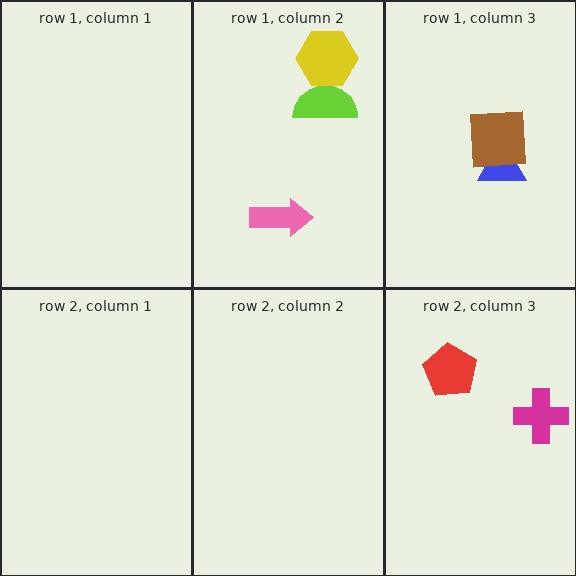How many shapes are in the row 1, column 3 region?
2.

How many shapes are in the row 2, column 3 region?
2.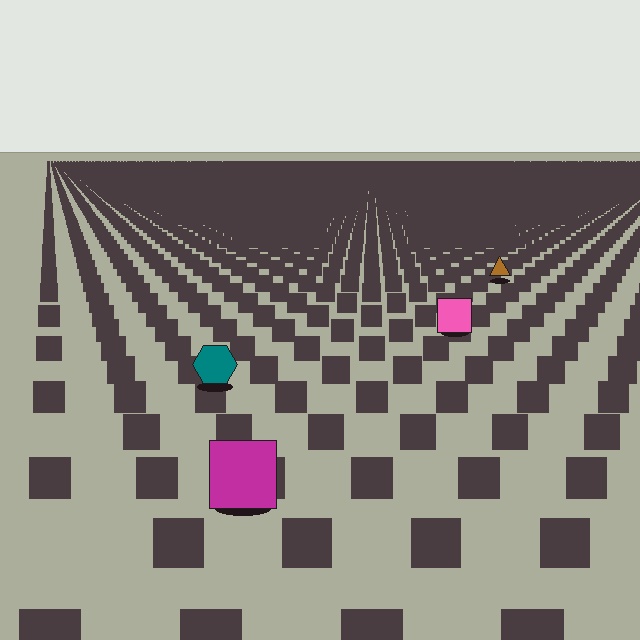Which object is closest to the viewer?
The magenta square is closest. The texture marks near it are larger and more spread out.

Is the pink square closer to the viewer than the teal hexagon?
No. The teal hexagon is closer — you can tell from the texture gradient: the ground texture is coarser near it.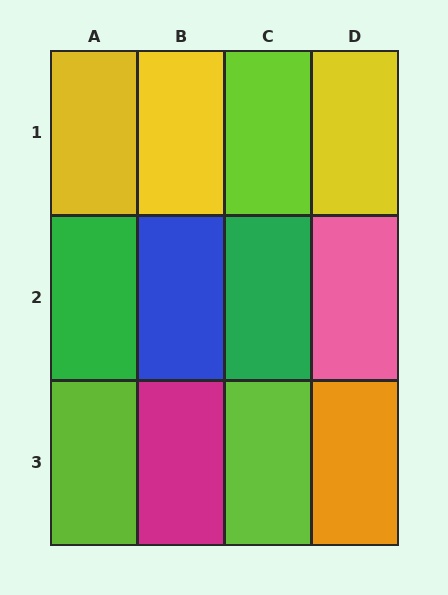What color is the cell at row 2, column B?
Blue.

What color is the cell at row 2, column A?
Green.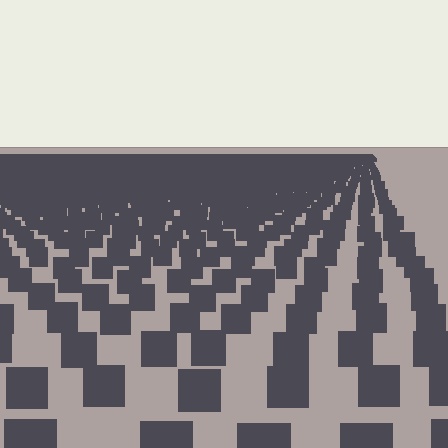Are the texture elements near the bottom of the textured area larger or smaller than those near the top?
Larger. Near the bottom, elements are closer to the viewer and appear at a bigger on-screen size.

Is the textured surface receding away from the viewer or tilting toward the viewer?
The surface is receding away from the viewer. Texture elements get smaller and denser toward the top.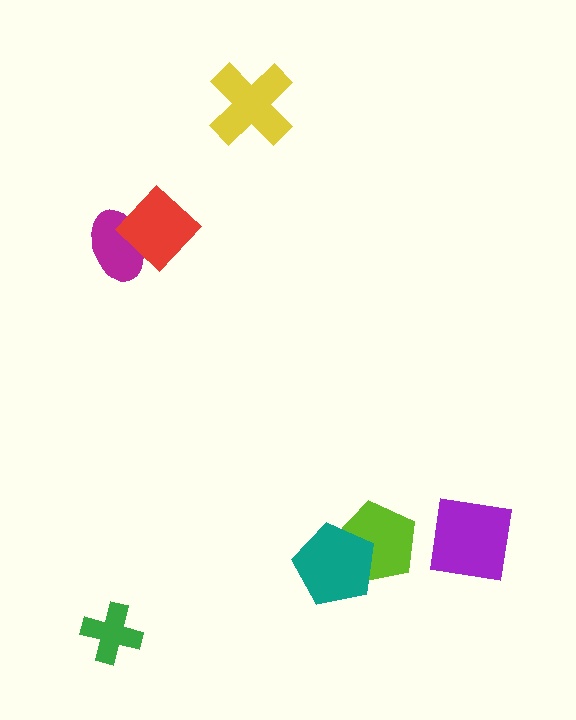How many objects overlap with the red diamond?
1 object overlaps with the red diamond.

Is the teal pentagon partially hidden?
No, no other shape covers it.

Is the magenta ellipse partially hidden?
Yes, it is partially covered by another shape.